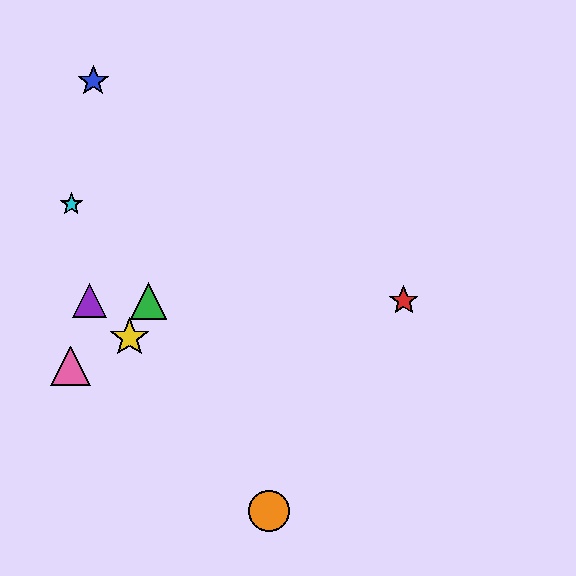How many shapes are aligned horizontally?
3 shapes (the red star, the green triangle, the purple triangle) are aligned horizontally.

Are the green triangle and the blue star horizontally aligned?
No, the green triangle is at y≈301 and the blue star is at y≈81.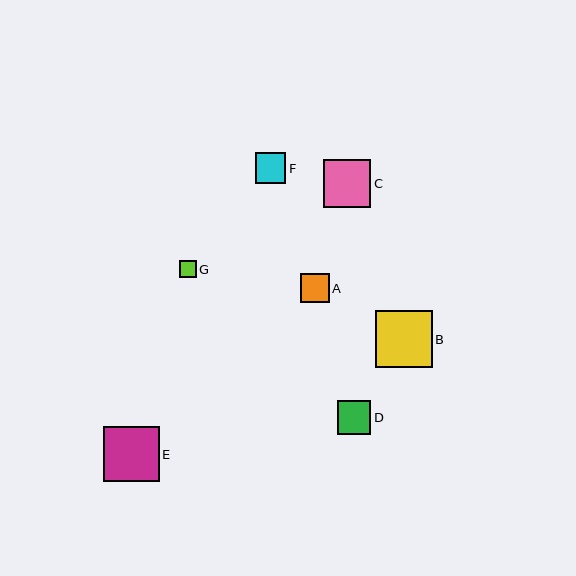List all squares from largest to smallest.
From largest to smallest: B, E, C, D, F, A, G.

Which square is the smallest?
Square G is the smallest with a size of approximately 17 pixels.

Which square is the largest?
Square B is the largest with a size of approximately 57 pixels.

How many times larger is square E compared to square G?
Square E is approximately 3.3 times the size of square G.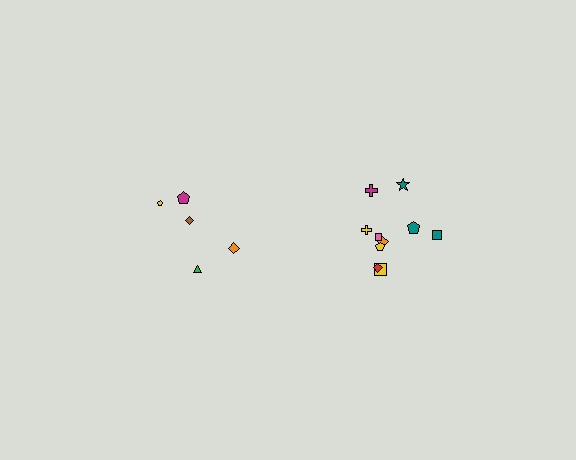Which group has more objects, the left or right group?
The right group.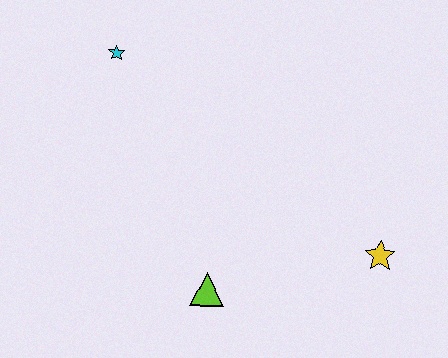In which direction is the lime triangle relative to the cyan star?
The lime triangle is below the cyan star.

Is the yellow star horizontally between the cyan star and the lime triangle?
No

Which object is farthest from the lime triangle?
The cyan star is farthest from the lime triangle.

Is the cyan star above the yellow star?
Yes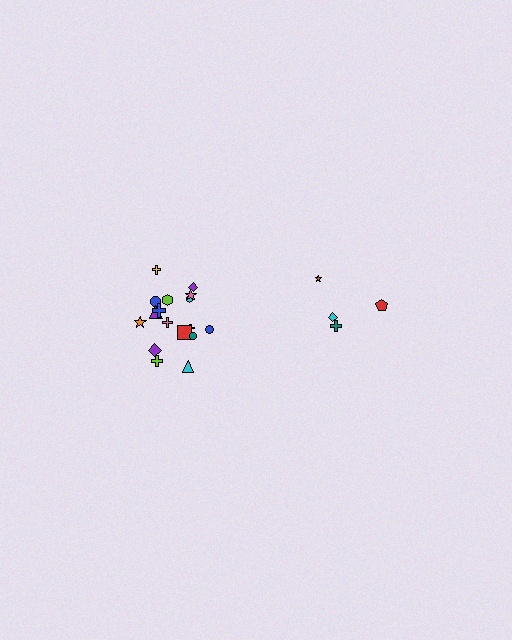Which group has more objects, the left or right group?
The left group.